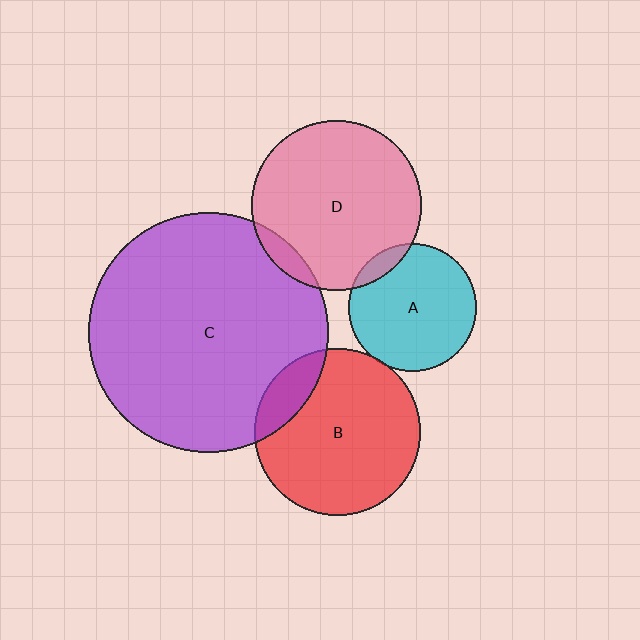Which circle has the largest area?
Circle C (purple).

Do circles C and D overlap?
Yes.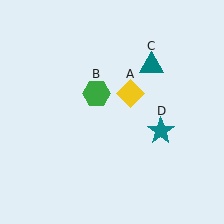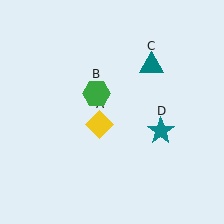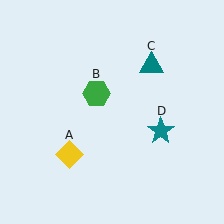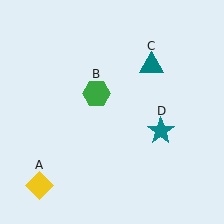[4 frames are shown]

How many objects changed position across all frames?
1 object changed position: yellow diamond (object A).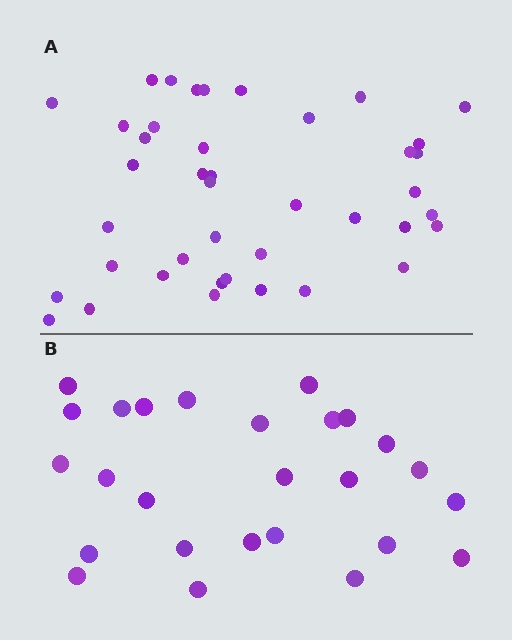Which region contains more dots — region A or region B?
Region A (the top region) has more dots.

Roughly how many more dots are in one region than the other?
Region A has approximately 15 more dots than region B.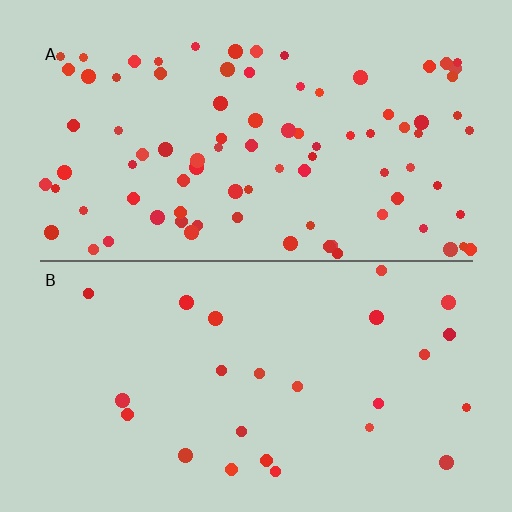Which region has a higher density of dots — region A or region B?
A (the top).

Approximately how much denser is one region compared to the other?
Approximately 3.5× — region A over region B.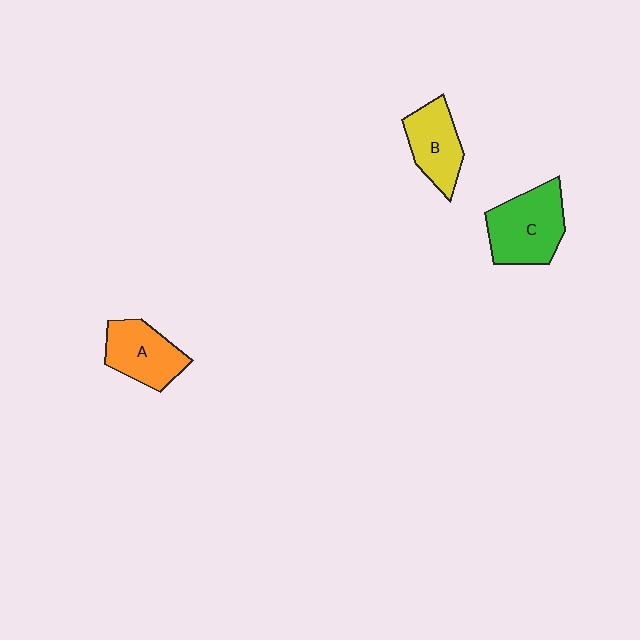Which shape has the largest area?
Shape C (green).